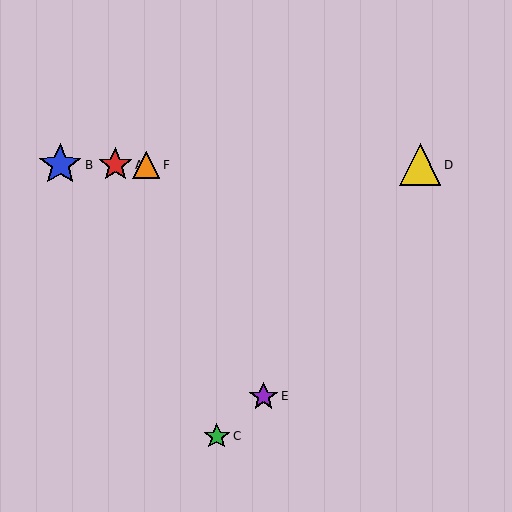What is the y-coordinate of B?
Object B is at y≈165.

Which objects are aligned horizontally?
Objects A, B, D, F are aligned horizontally.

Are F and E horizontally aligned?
No, F is at y≈165 and E is at y≈397.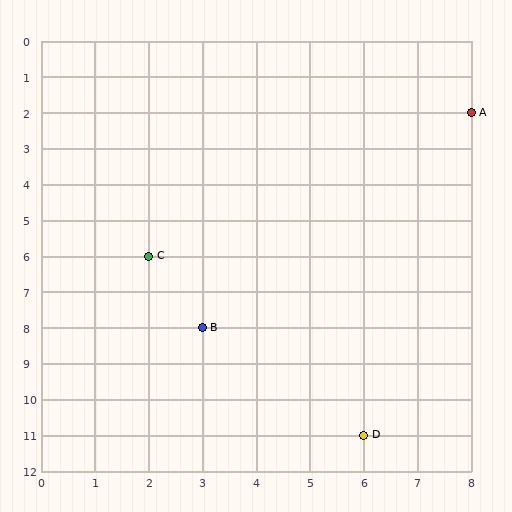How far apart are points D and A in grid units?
Points D and A are 2 columns and 9 rows apart (about 9.2 grid units diagonally).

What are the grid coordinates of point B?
Point B is at grid coordinates (3, 8).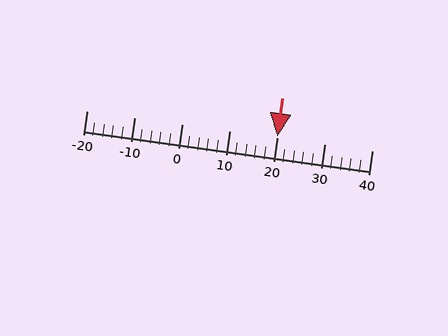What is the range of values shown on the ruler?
The ruler shows values from -20 to 40.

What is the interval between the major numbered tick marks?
The major tick marks are spaced 10 units apart.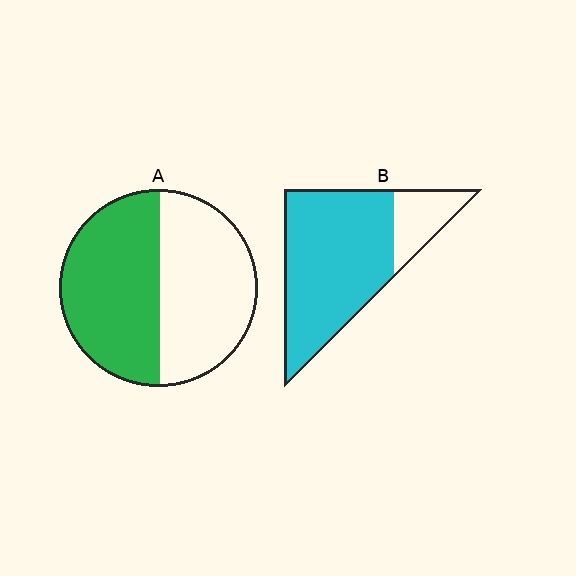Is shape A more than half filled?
Roughly half.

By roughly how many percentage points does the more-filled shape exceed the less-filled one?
By roughly 30 percentage points (B over A).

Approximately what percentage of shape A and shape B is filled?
A is approximately 50% and B is approximately 80%.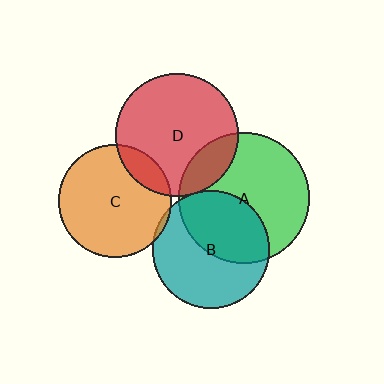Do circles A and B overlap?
Yes.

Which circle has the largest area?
Circle A (green).